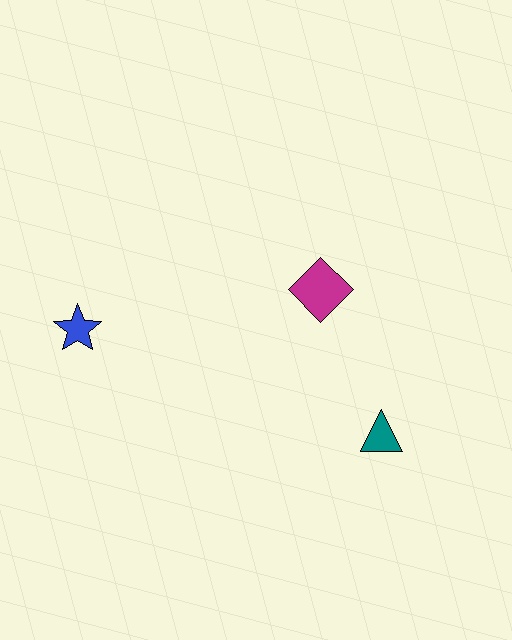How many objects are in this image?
There are 3 objects.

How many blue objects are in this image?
There is 1 blue object.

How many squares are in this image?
There are no squares.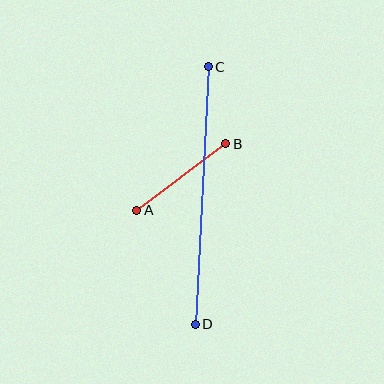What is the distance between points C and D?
The distance is approximately 258 pixels.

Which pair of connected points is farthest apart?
Points C and D are farthest apart.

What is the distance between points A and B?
The distance is approximately 111 pixels.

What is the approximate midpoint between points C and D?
The midpoint is at approximately (202, 195) pixels.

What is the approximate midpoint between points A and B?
The midpoint is at approximately (181, 177) pixels.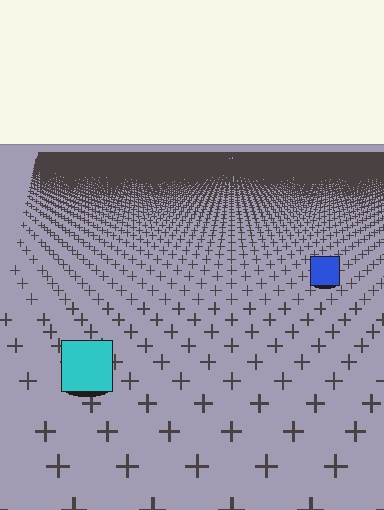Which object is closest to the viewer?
The cyan square is closest. The texture marks near it are larger and more spread out.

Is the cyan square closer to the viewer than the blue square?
Yes. The cyan square is closer — you can tell from the texture gradient: the ground texture is coarser near it.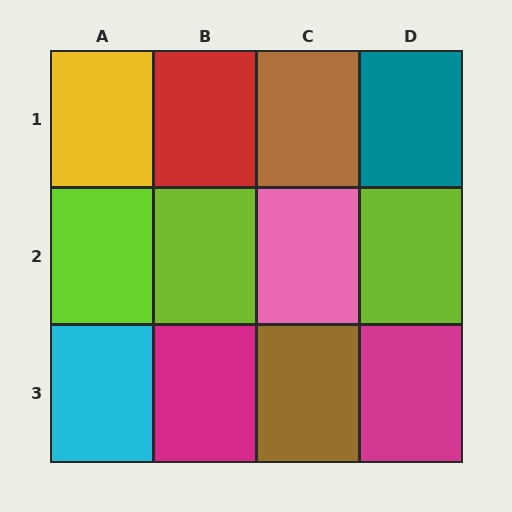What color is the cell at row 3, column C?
Brown.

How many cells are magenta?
2 cells are magenta.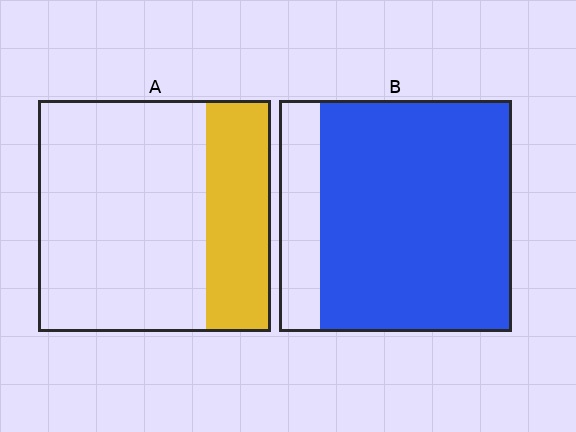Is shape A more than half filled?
No.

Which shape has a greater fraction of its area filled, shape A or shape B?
Shape B.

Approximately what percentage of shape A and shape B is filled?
A is approximately 30% and B is approximately 80%.